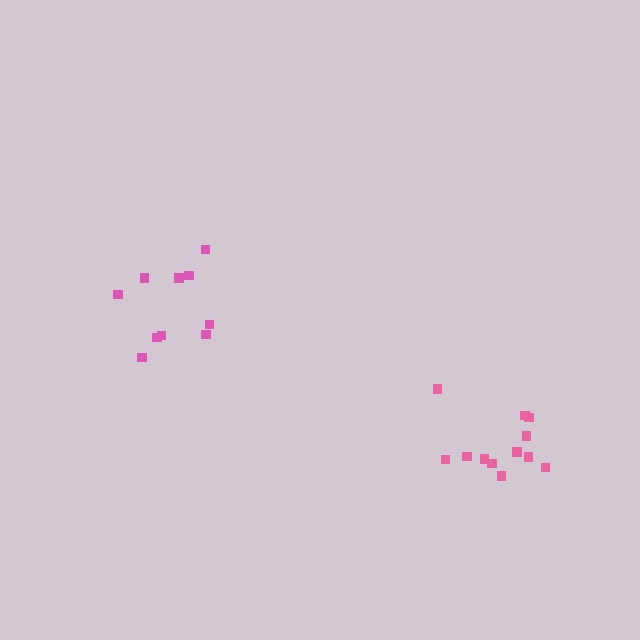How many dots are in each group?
Group 1: 10 dots, Group 2: 12 dots (22 total).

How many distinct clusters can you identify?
There are 2 distinct clusters.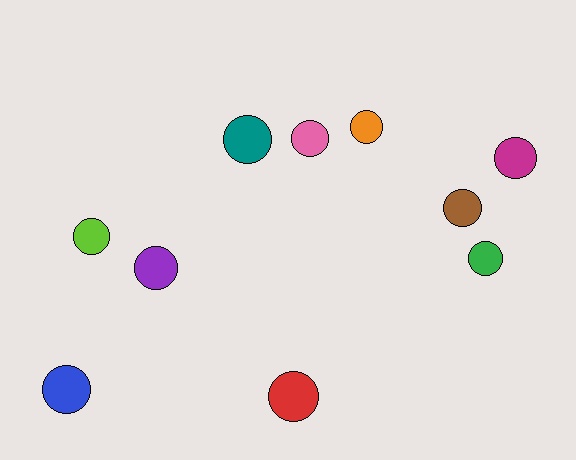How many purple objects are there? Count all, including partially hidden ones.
There is 1 purple object.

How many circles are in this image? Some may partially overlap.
There are 10 circles.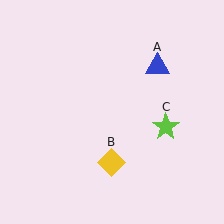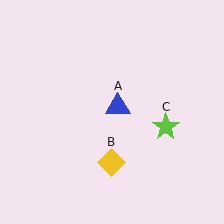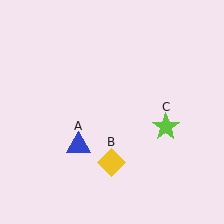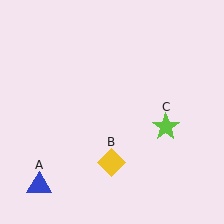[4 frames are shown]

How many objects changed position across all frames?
1 object changed position: blue triangle (object A).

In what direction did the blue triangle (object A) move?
The blue triangle (object A) moved down and to the left.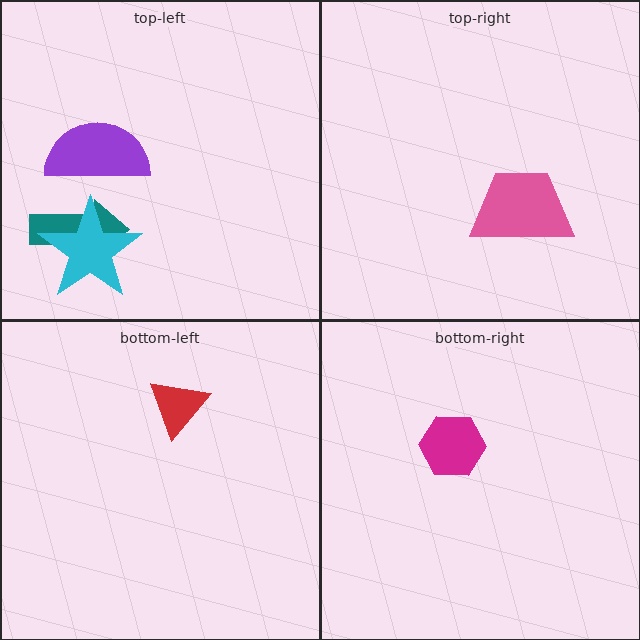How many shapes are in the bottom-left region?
1.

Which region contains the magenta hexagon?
The bottom-right region.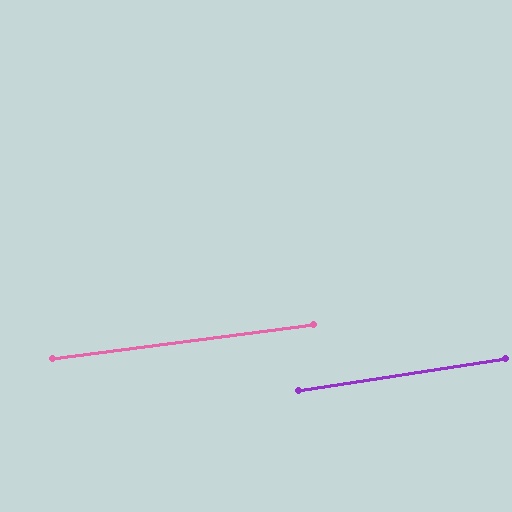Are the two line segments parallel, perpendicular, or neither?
Parallel — their directions differ by only 1.4°.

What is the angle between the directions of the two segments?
Approximately 1 degree.